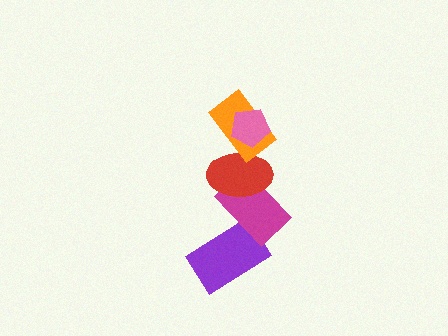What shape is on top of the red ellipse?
The orange rectangle is on top of the red ellipse.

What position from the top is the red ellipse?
The red ellipse is 3rd from the top.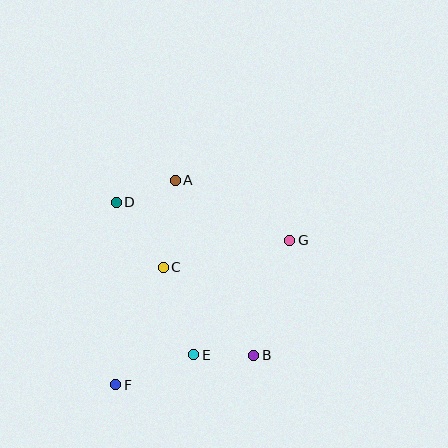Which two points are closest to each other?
Points B and E are closest to each other.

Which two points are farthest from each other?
Points F and G are farthest from each other.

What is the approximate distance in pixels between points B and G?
The distance between B and G is approximately 121 pixels.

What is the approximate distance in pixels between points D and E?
The distance between D and E is approximately 171 pixels.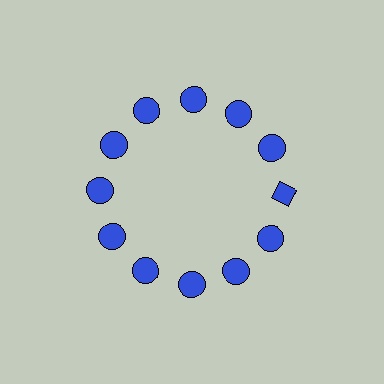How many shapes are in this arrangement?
There are 12 shapes arranged in a ring pattern.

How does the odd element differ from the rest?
It has a different shape: diamond instead of circle.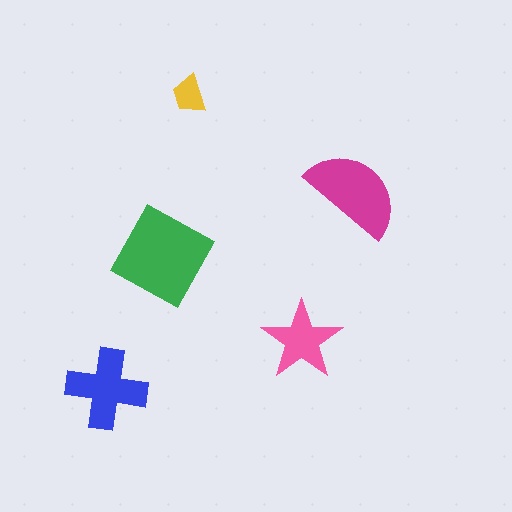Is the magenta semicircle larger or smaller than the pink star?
Larger.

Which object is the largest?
The green square.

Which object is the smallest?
The yellow trapezoid.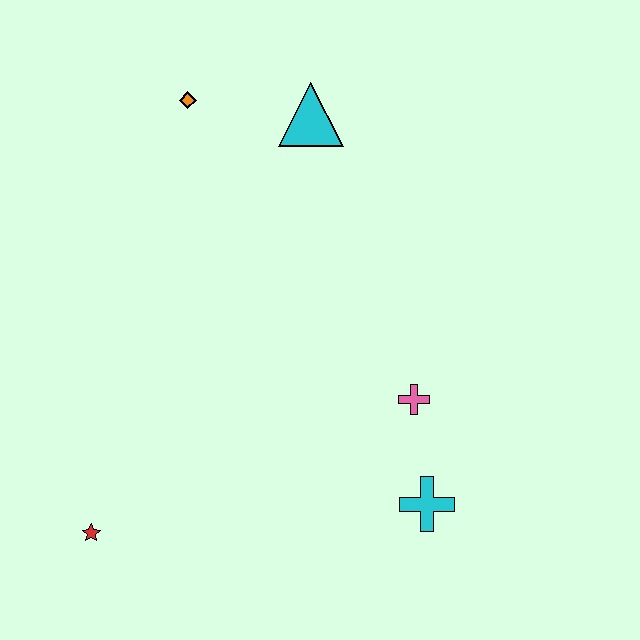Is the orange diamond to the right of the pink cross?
No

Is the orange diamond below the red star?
No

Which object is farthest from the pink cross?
The orange diamond is farthest from the pink cross.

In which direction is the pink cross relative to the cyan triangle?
The pink cross is below the cyan triangle.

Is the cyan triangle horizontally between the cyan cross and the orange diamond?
Yes